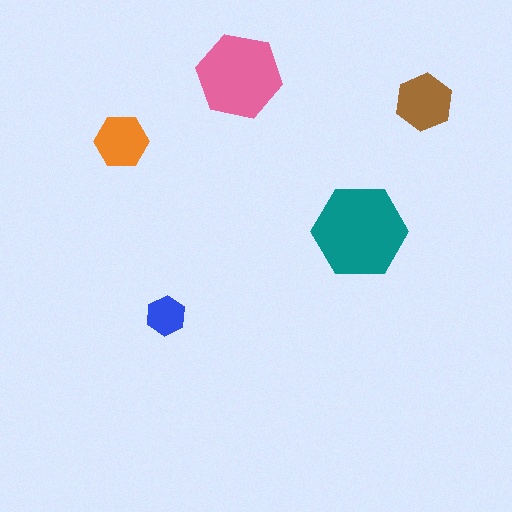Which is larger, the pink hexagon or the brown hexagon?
The pink one.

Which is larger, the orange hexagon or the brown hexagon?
The brown one.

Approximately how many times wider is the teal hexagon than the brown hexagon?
About 1.5 times wider.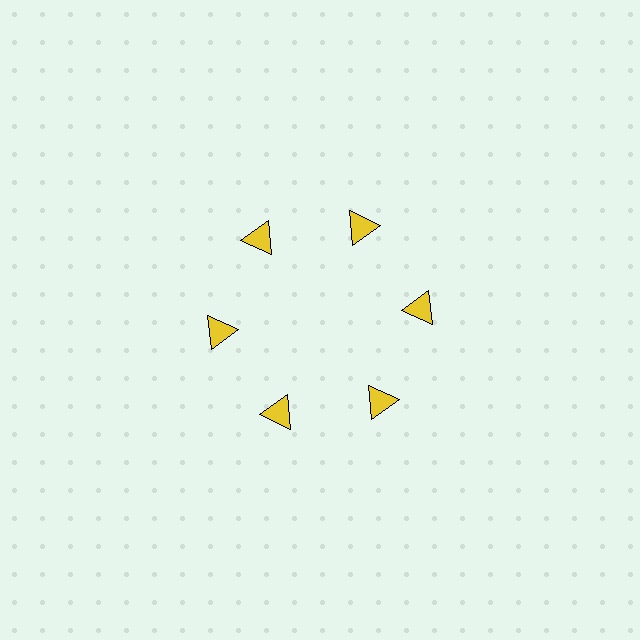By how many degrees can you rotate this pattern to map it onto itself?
The pattern maps onto itself every 60 degrees of rotation.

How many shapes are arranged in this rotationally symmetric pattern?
There are 6 shapes, arranged in 6 groups of 1.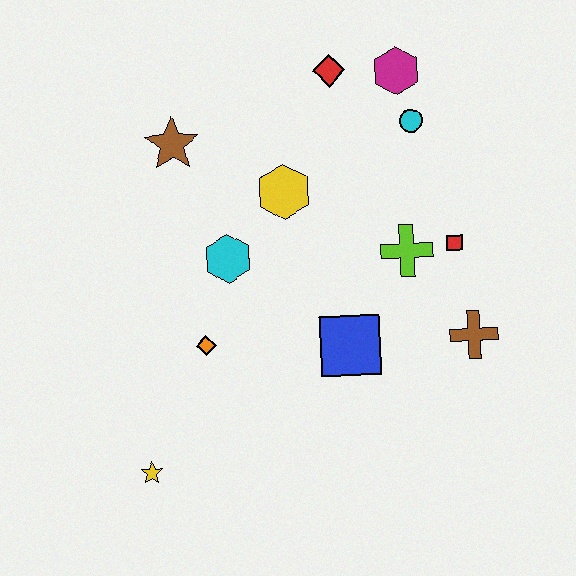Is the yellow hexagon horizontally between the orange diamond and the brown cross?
Yes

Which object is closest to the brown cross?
The red square is closest to the brown cross.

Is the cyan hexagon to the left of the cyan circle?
Yes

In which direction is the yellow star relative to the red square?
The yellow star is to the left of the red square.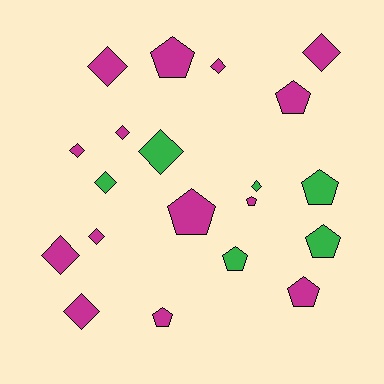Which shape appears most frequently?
Diamond, with 11 objects.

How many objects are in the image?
There are 20 objects.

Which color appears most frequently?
Magenta, with 14 objects.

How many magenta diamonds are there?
There are 8 magenta diamonds.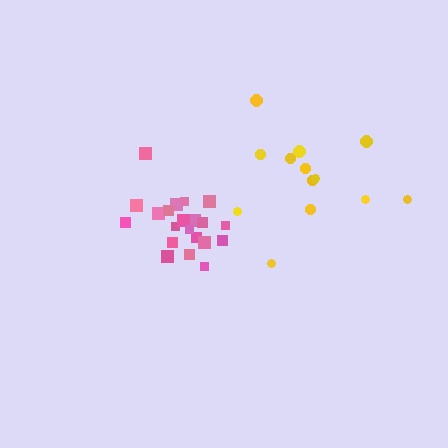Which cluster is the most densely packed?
Pink.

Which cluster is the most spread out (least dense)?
Yellow.